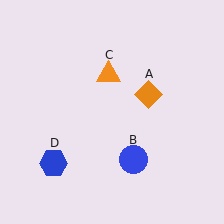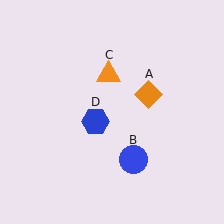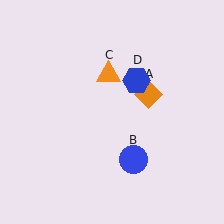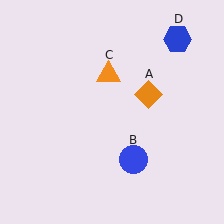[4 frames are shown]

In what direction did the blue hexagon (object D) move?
The blue hexagon (object D) moved up and to the right.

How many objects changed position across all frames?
1 object changed position: blue hexagon (object D).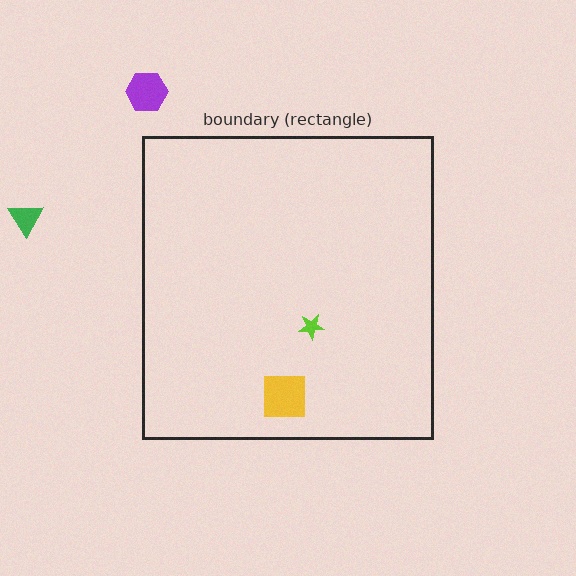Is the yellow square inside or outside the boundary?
Inside.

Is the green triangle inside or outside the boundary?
Outside.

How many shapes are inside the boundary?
2 inside, 2 outside.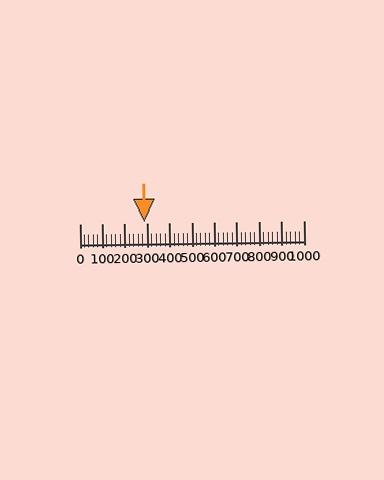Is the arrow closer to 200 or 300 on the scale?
The arrow is closer to 300.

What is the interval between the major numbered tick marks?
The major tick marks are spaced 100 units apart.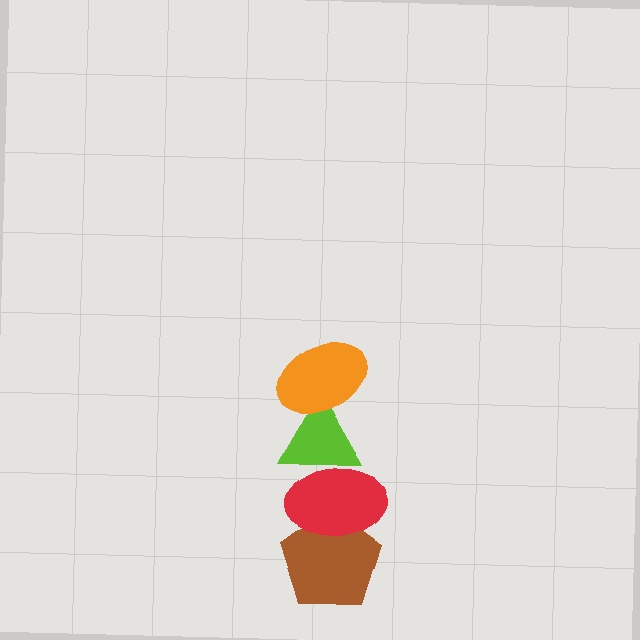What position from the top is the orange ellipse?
The orange ellipse is 1st from the top.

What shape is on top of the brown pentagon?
The red ellipse is on top of the brown pentagon.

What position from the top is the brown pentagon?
The brown pentagon is 4th from the top.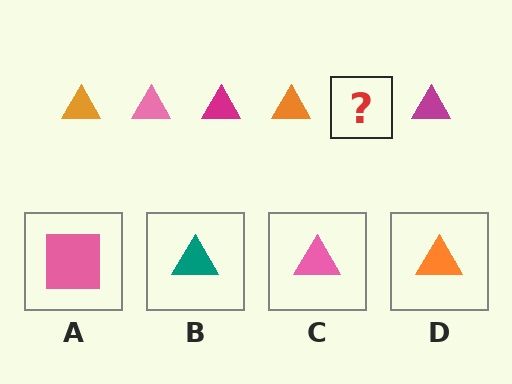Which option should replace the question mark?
Option C.